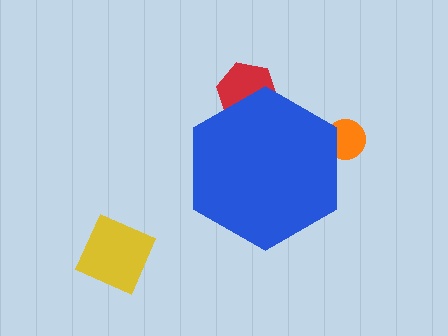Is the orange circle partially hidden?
Yes, the orange circle is partially hidden behind the blue hexagon.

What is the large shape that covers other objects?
A blue hexagon.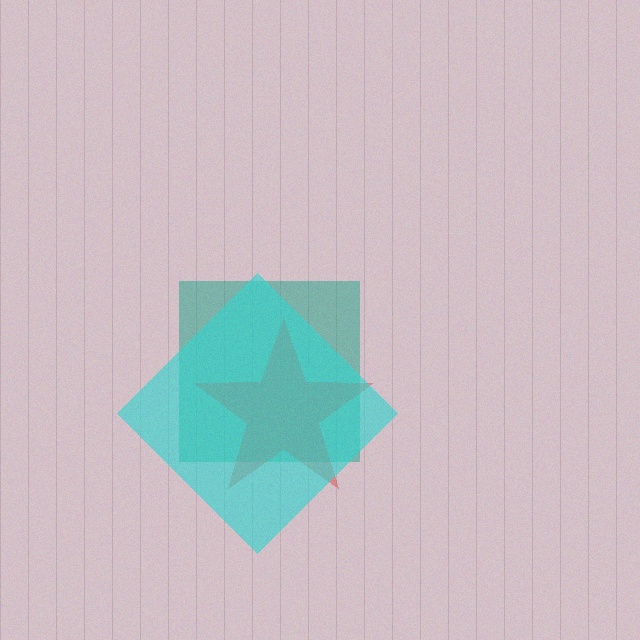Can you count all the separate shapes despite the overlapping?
Yes, there are 3 separate shapes.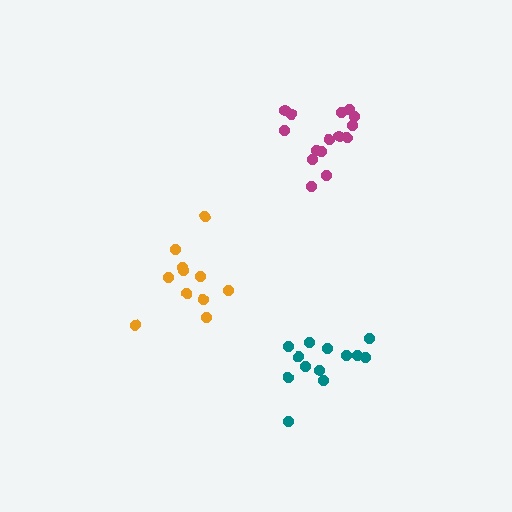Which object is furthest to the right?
The magenta cluster is rightmost.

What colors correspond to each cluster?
The clusters are colored: orange, teal, magenta.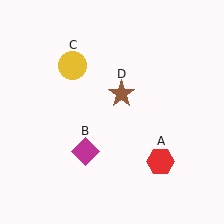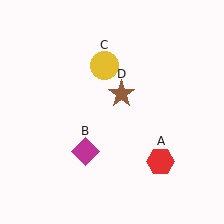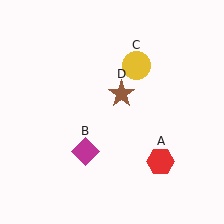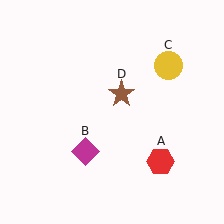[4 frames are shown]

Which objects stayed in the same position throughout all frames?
Red hexagon (object A) and magenta diamond (object B) and brown star (object D) remained stationary.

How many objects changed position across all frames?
1 object changed position: yellow circle (object C).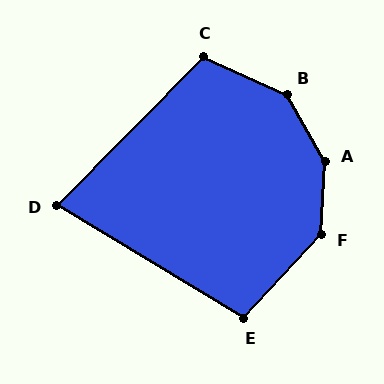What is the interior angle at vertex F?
Approximately 140 degrees (obtuse).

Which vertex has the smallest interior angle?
D, at approximately 77 degrees.